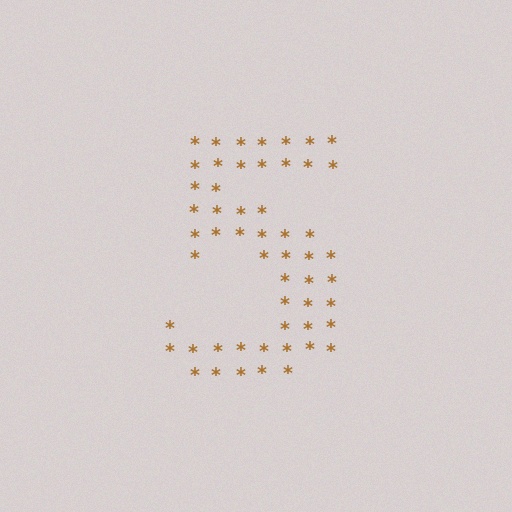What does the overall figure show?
The overall figure shows the digit 5.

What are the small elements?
The small elements are asterisks.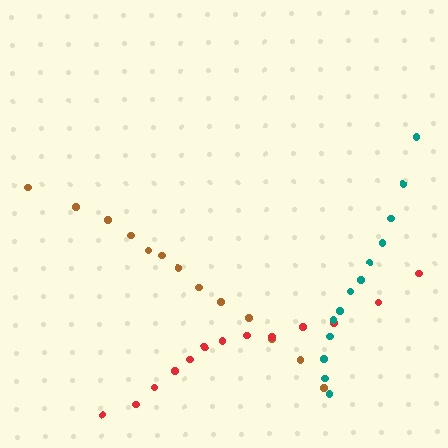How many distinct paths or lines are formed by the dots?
There are 3 distinct paths.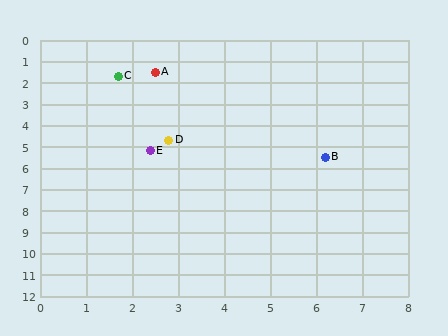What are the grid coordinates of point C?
Point C is at approximately (1.7, 1.7).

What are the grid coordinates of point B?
Point B is at approximately (6.2, 5.5).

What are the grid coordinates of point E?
Point E is at approximately (2.4, 5.2).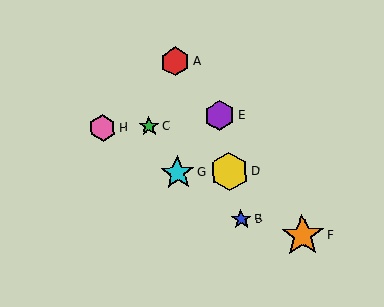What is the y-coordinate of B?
Object B is at y≈219.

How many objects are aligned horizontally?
2 objects (D, G) are aligned horizontally.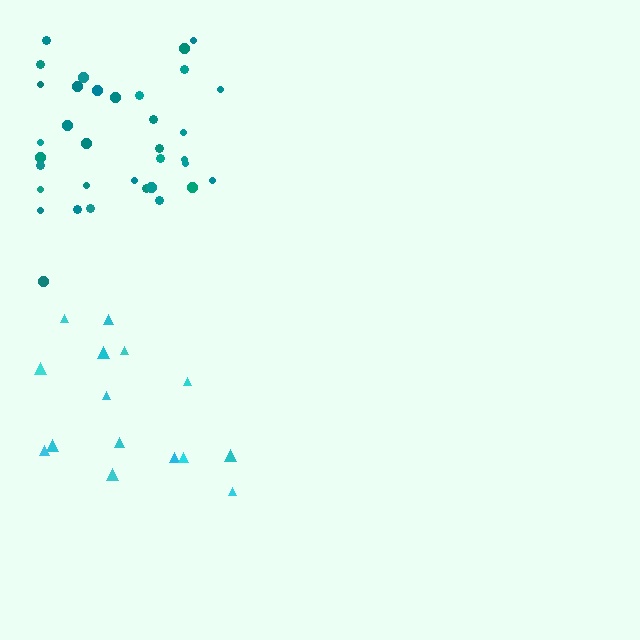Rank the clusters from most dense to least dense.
teal, cyan.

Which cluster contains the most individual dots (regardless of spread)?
Teal (35).